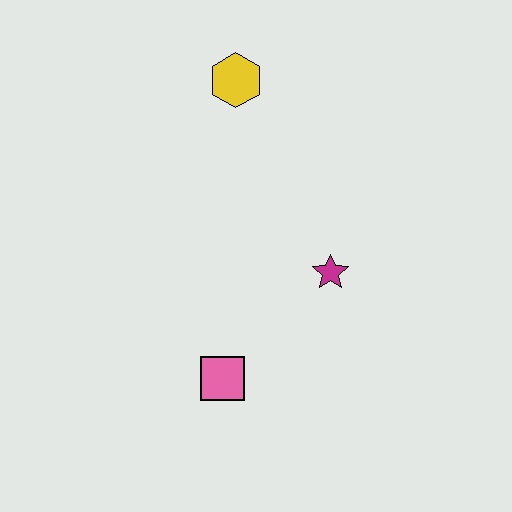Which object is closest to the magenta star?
The pink square is closest to the magenta star.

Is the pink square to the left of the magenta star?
Yes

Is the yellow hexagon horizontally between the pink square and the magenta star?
Yes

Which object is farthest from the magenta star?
The yellow hexagon is farthest from the magenta star.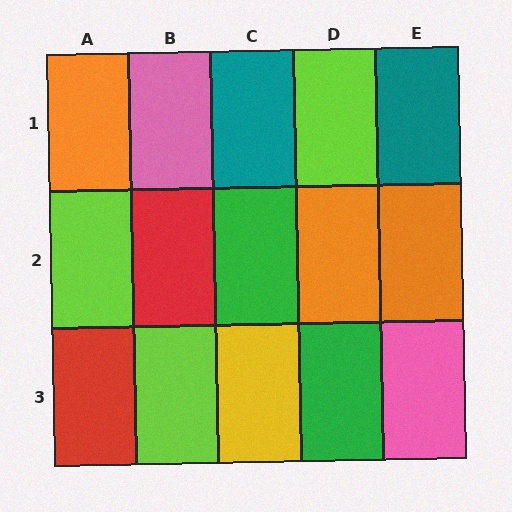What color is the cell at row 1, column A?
Orange.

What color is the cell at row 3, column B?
Lime.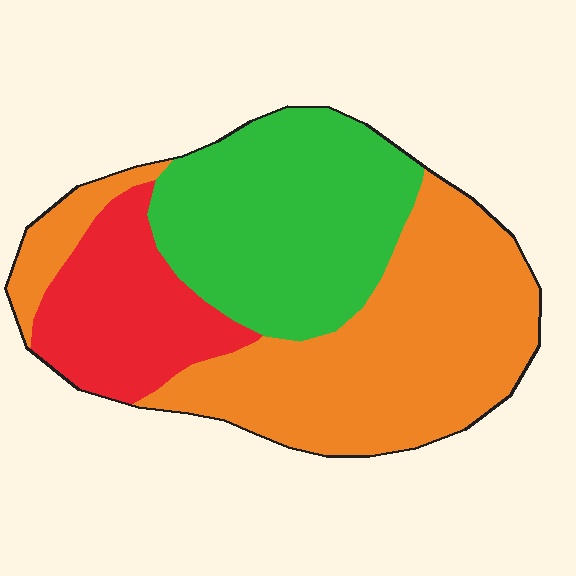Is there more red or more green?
Green.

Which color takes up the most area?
Orange, at roughly 45%.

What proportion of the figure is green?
Green takes up about one third (1/3) of the figure.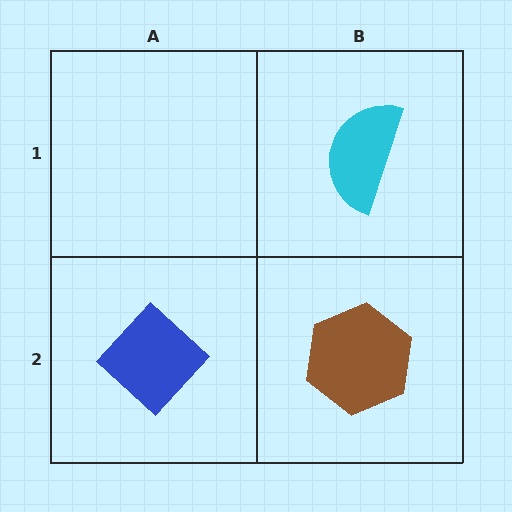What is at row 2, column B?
A brown hexagon.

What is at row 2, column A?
A blue diamond.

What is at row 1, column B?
A cyan semicircle.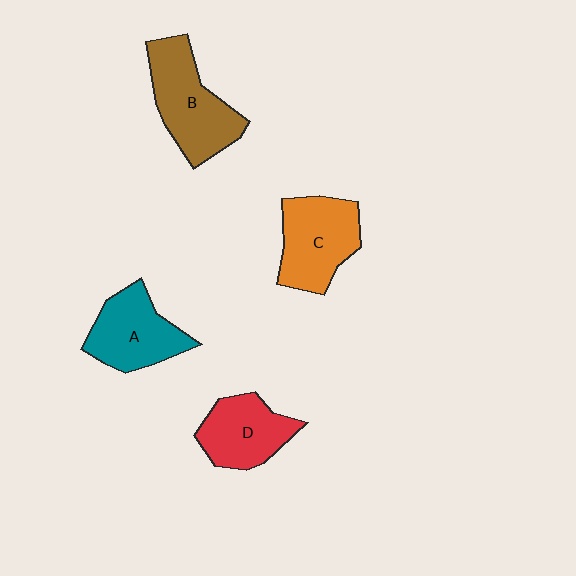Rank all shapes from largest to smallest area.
From largest to smallest: B (brown), C (orange), A (teal), D (red).